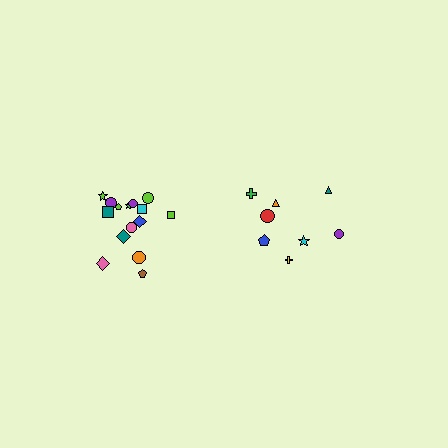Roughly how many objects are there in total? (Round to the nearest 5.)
Roughly 25 objects in total.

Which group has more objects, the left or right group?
The left group.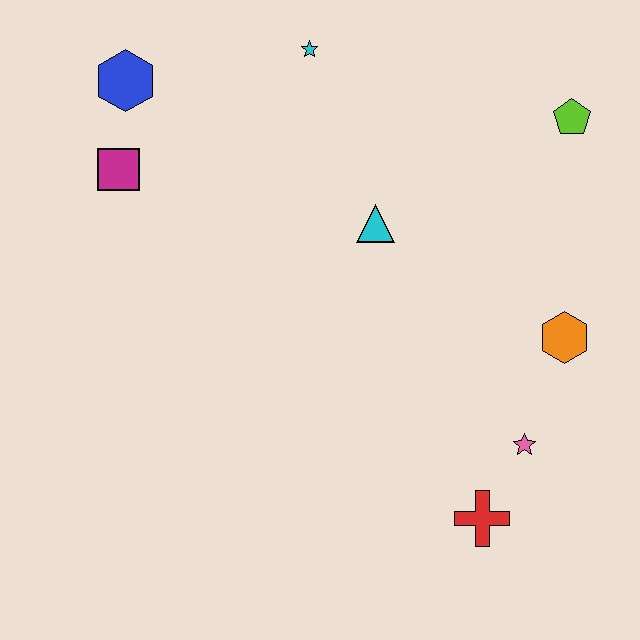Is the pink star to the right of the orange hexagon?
No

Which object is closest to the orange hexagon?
The pink star is closest to the orange hexagon.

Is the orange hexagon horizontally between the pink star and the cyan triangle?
No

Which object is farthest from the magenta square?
The red cross is farthest from the magenta square.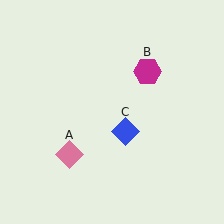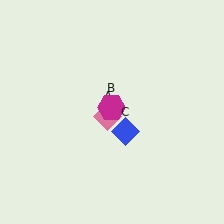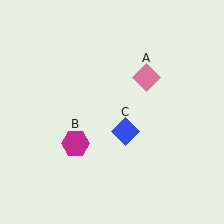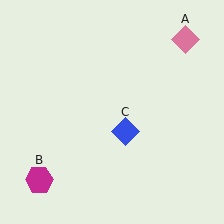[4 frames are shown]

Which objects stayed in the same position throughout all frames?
Blue diamond (object C) remained stationary.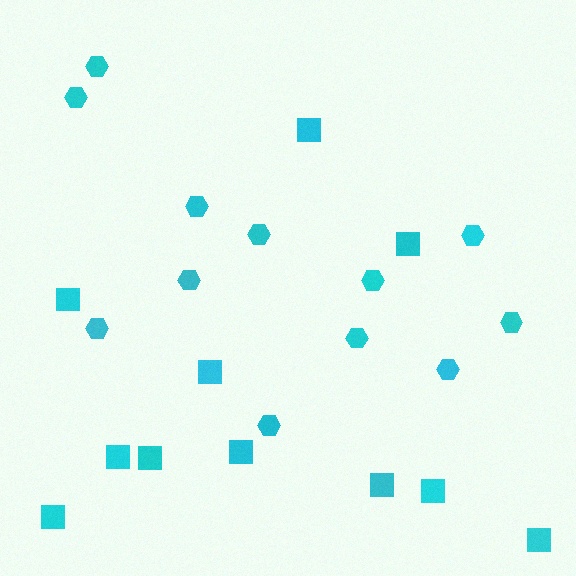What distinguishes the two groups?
There are 2 groups: one group of squares (11) and one group of hexagons (12).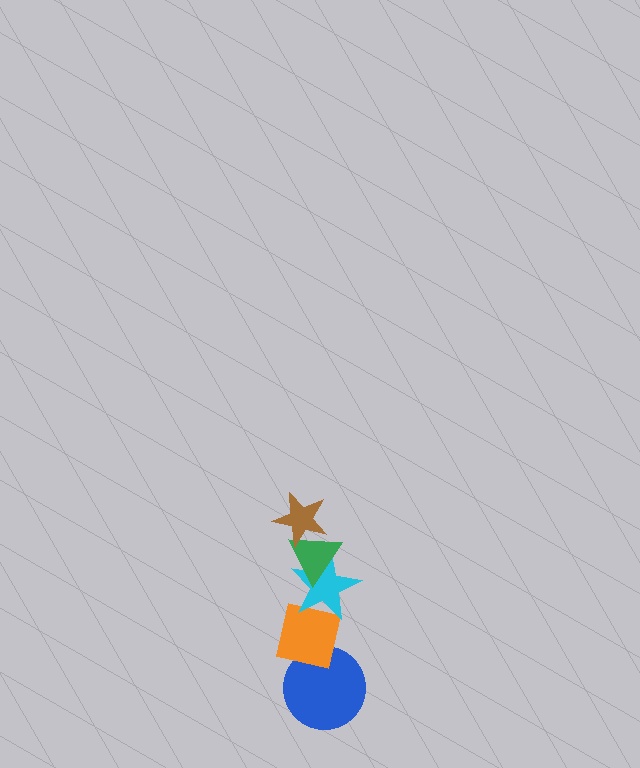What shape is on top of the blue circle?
The orange square is on top of the blue circle.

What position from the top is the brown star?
The brown star is 1st from the top.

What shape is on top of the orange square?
The cyan star is on top of the orange square.